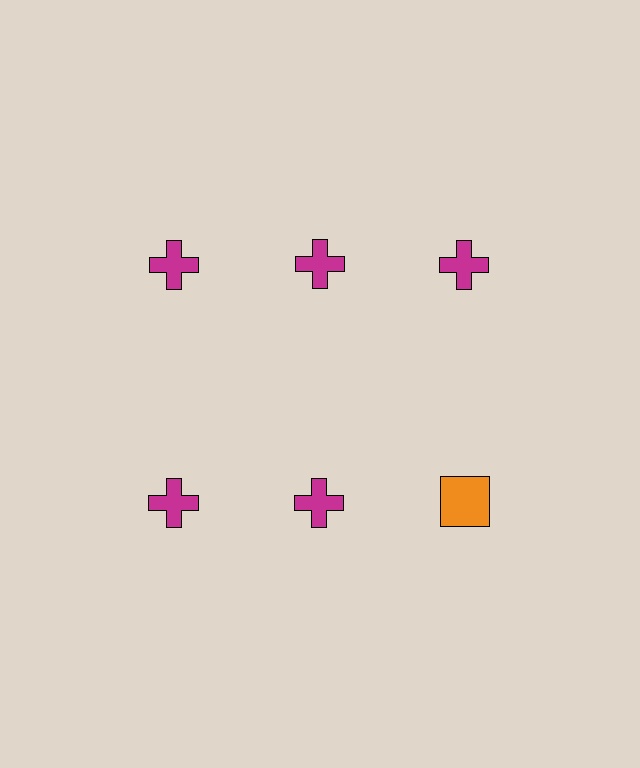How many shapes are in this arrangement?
There are 6 shapes arranged in a grid pattern.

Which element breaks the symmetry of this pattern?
The orange square in the second row, center column breaks the symmetry. All other shapes are magenta crosses.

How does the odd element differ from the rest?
It differs in both color (orange instead of magenta) and shape (square instead of cross).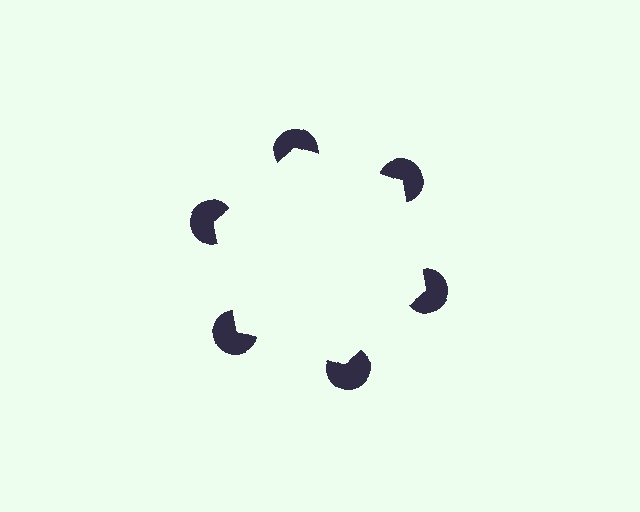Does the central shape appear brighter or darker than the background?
It typically appears slightly brighter than the background, even though no actual brightness change is drawn.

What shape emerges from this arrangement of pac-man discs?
An illusory hexagon — its edges are inferred from the aligned wedge cuts in the pac-man discs, not physically drawn.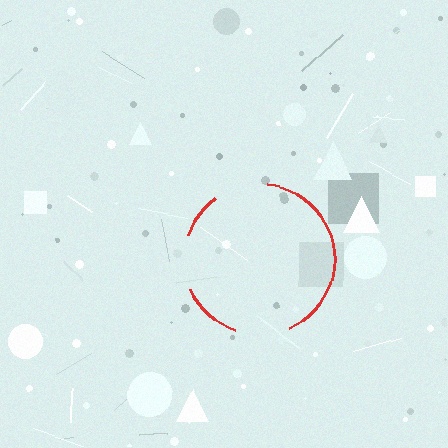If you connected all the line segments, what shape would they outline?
They would outline a circle.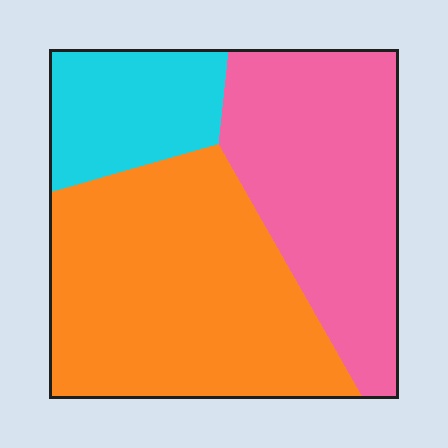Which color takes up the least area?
Cyan, at roughly 15%.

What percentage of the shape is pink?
Pink covers about 35% of the shape.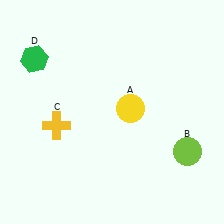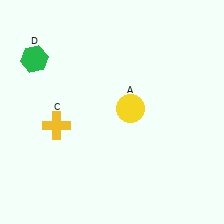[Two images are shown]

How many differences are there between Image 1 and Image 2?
There is 1 difference between the two images.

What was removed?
The lime circle (B) was removed in Image 2.